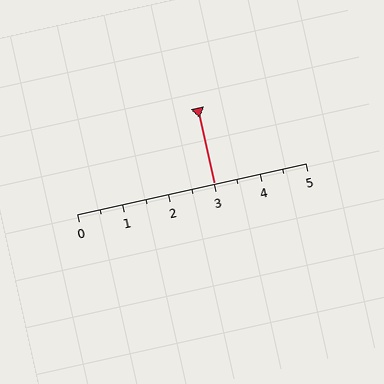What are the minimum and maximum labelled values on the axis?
The axis runs from 0 to 5.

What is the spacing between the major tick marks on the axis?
The major ticks are spaced 1 apart.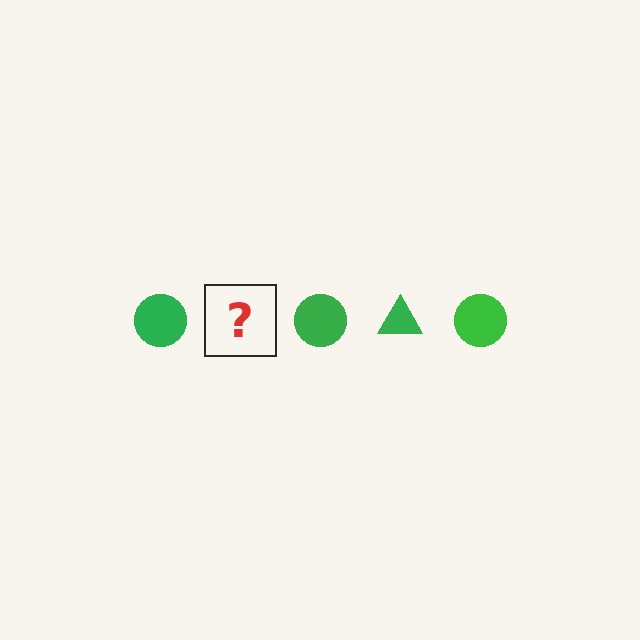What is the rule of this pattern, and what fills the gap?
The rule is that the pattern cycles through circle, triangle shapes in green. The gap should be filled with a green triangle.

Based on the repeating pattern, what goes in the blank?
The blank should be a green triangle.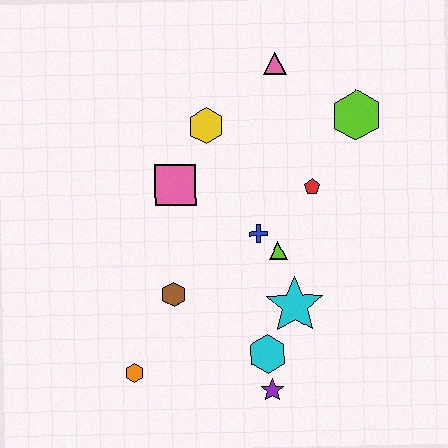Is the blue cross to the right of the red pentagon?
No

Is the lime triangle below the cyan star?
No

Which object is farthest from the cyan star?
The pink triangle is farthest from the cyan star.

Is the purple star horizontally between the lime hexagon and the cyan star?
No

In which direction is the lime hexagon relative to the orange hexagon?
The lime hexagon is above the orange hexagon.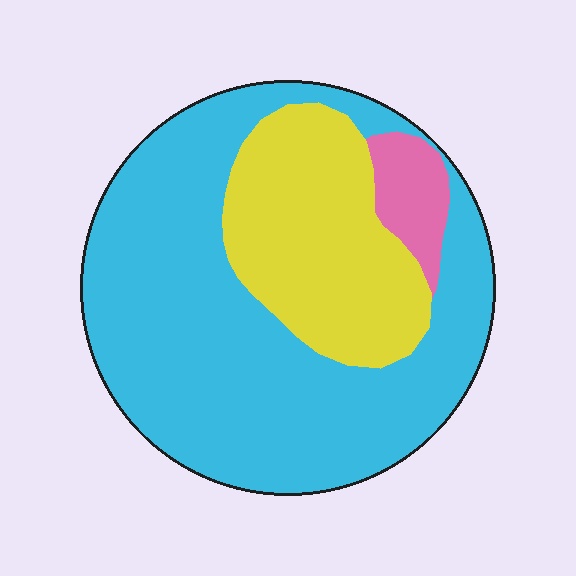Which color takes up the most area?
Cyan, at roughly 65%.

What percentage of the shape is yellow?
Yellow covers 28% of the shape.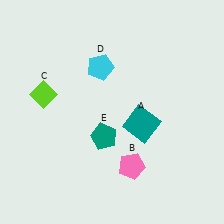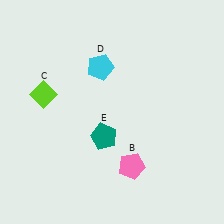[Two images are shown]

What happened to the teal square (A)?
The teal square (A) was removed in Image 2. It was in the bottom-right area of Image 1.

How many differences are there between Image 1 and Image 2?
There is 1 difference between the two images.